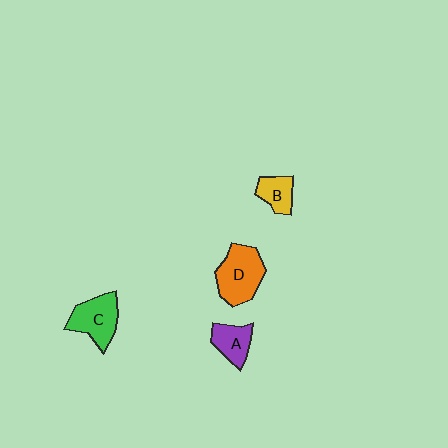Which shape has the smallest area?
Shape B (yellow).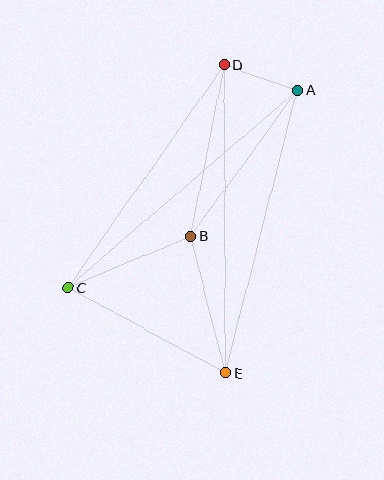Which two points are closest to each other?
Points A and D are closest to each other.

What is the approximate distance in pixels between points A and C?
The distance between A and C is approximately 302 pixels.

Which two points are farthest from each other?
Points D and E are farthest from each other.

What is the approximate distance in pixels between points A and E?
The distance between A and E is approximately 292 pixels.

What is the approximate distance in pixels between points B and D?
The distance between B and D is approximately 175 pixels.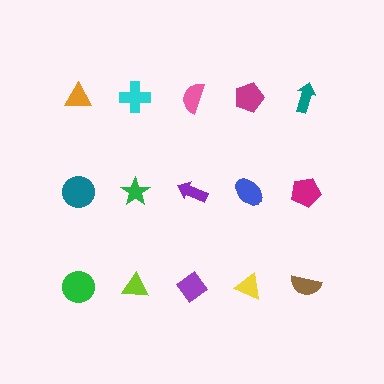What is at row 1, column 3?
A pink semicircle.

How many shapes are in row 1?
5 shapes.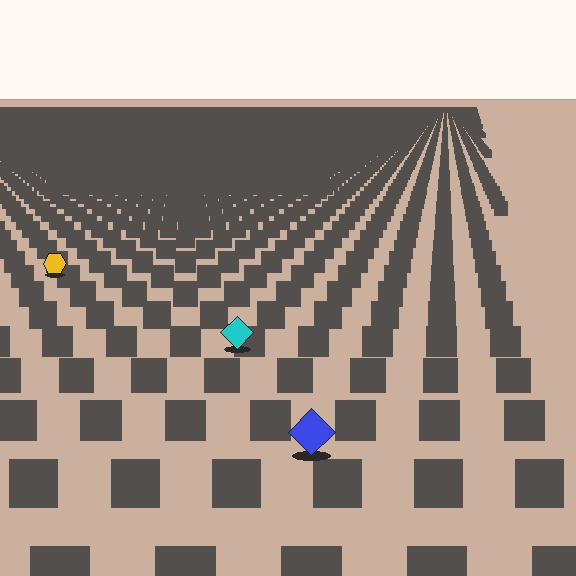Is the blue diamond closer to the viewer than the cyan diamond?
Yes. The blue diamond is closer — you can tell from the texture gradient: the ground texture is coarser near it.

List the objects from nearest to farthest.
From nearest to farthest: the blue diamond, the cyan diamond, the yellow hexagon.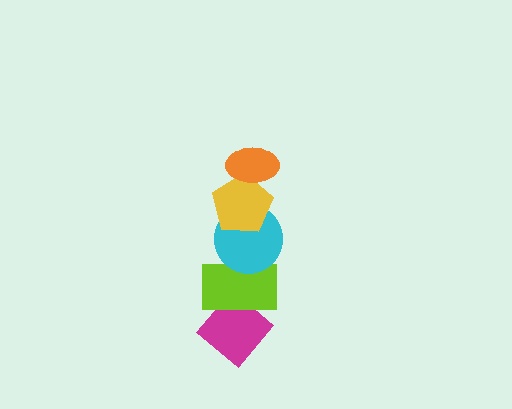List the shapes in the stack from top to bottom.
From top to bottom: the orange ellipse, the yellow pentagon, the cyan circle, the lime rectangle, the magenta diamond.